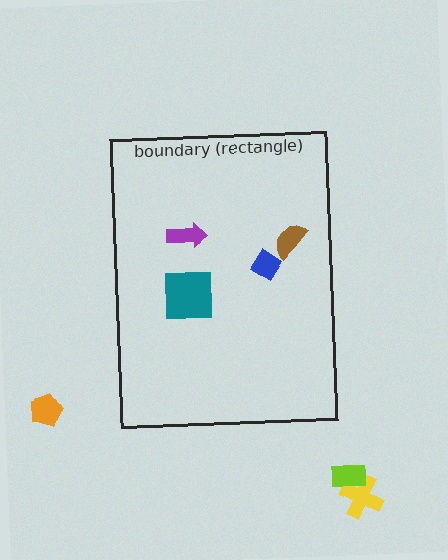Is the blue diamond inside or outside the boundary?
Inside.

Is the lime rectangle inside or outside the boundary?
Outside.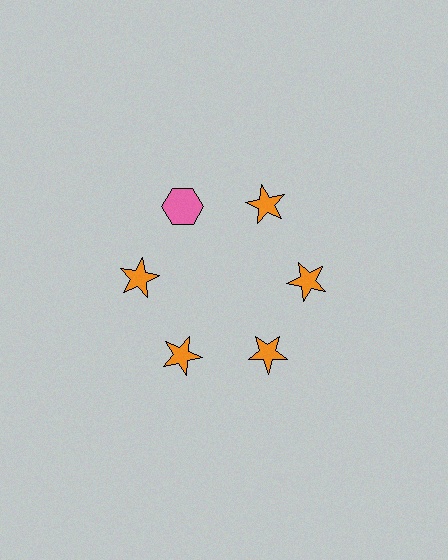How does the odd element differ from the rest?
It differs in both color (pink instead of orange) and shape (hexagon instead of star).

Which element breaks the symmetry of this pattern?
The pink hexagon at roughly the 11 o'clock position breaks the symmetry. All other shapes are orange stars.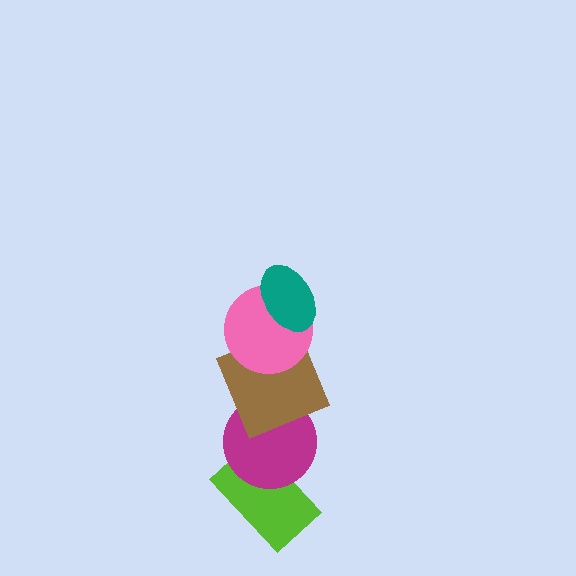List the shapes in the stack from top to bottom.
From top to bottom: the teal ellipse, the pink circle, the brown square, the magenta circle, the lime rectangle.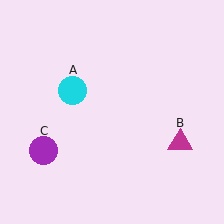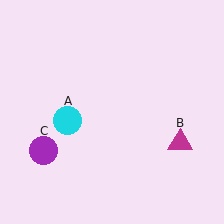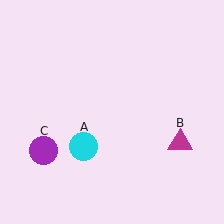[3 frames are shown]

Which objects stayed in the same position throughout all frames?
Magenta triangle (object B) and purple circle (object C) remained stationary.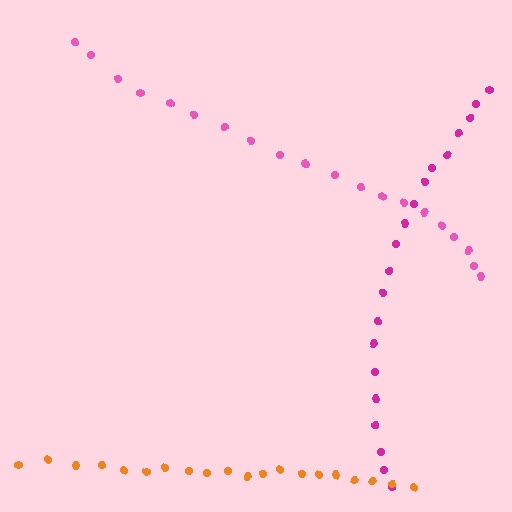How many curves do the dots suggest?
There are 3 distinct paths.